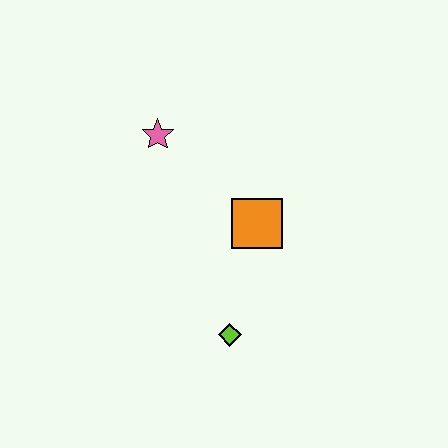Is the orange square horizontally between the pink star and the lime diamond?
No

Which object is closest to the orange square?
The lime diamond is closest to the orange square.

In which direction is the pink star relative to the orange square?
The pink star is to the left of the orange square.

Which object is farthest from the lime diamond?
The pink star is farthest from the lime diamond.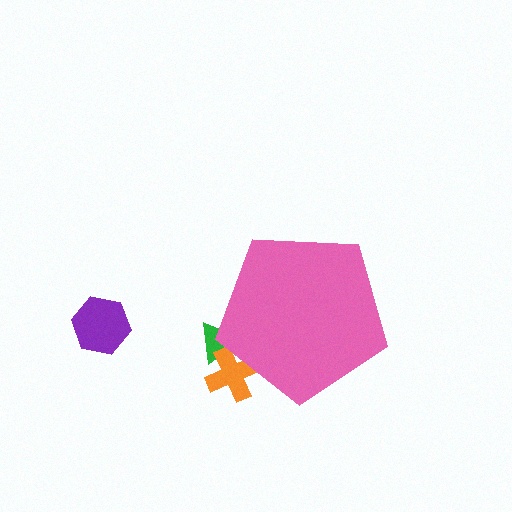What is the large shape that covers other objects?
A pink pentagon.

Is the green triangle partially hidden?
Yes, the green triangle is partially hidden behind the pink pentagon.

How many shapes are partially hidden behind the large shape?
2 shapes are partially hidden.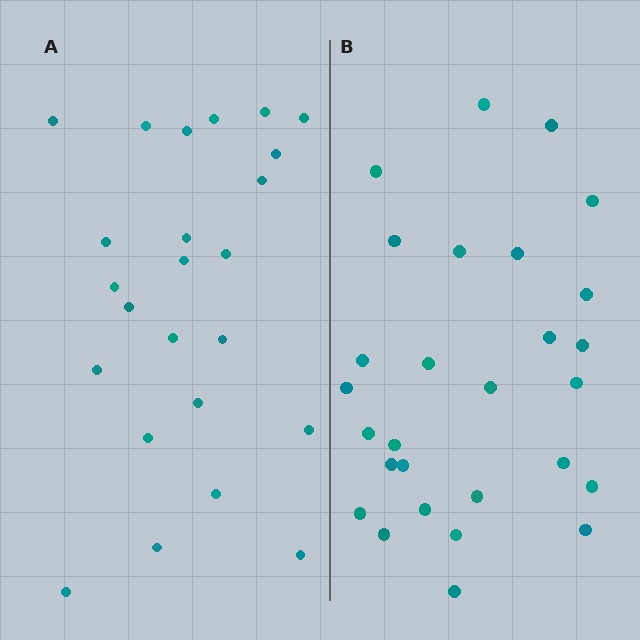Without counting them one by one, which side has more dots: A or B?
Region B (the right region) has more dots.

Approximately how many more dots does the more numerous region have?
Region B has about 4 more dots than region A.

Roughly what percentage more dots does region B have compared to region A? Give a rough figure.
About 15% more.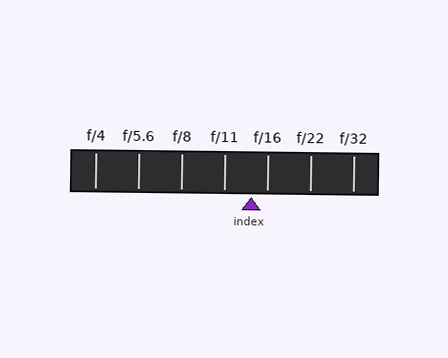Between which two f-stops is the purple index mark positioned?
The index mark is between f/11 and f/16.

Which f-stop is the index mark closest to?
The index mark is closest to f/16.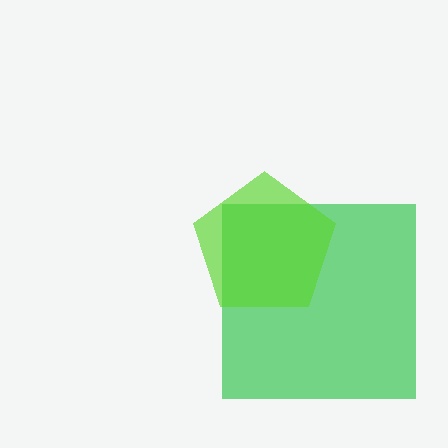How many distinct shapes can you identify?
There are 2 distinct shapes: a green square, a lime pentagon.